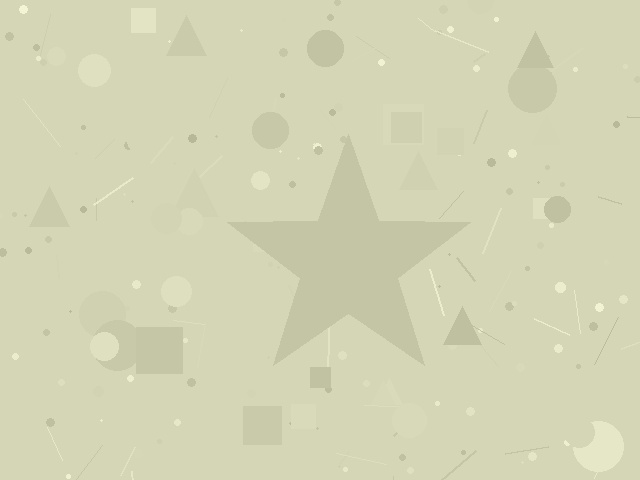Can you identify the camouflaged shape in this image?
The camouflaged shape is a star.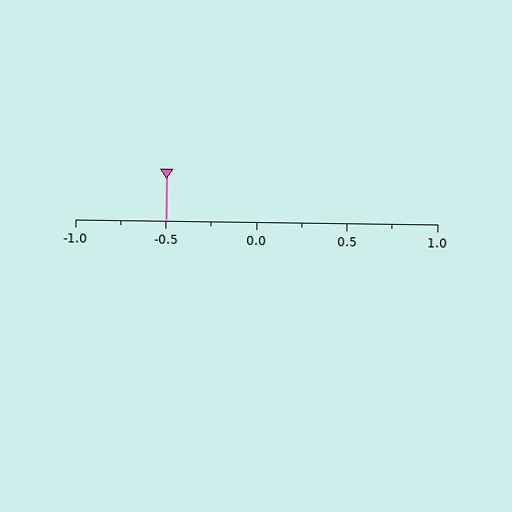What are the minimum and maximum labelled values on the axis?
The axis runs from -1.0 to 1.0.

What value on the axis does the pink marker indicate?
The marker indicates approximately -0.5.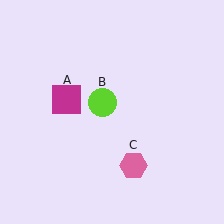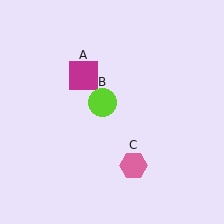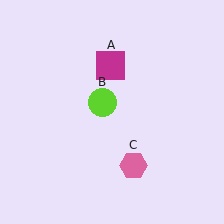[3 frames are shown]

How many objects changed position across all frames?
1 object changed position: magenta square (object A).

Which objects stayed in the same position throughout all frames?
Lime circle (object B) and pink hexagon (object C) remained stationary.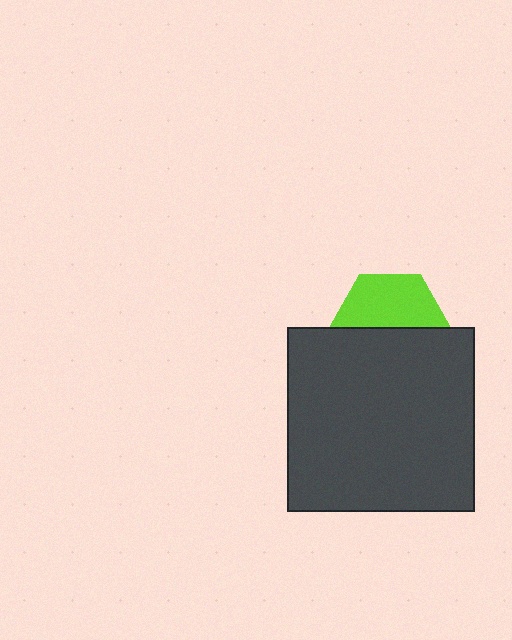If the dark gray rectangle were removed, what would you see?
You would see the complete lime hexagon.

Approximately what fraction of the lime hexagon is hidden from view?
Roughly 50% of the lime hexagon is hidden behind the dark gray rectangle.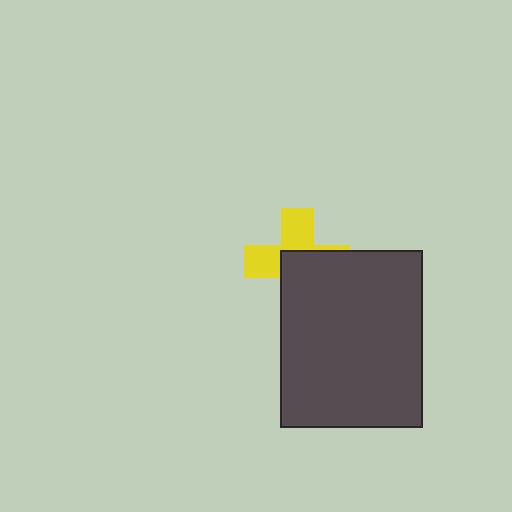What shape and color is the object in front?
The object in front is a dark gray rectangle.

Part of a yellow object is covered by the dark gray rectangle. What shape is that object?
It is a cross.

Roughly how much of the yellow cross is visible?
About half of it is visible (roughly 45%).